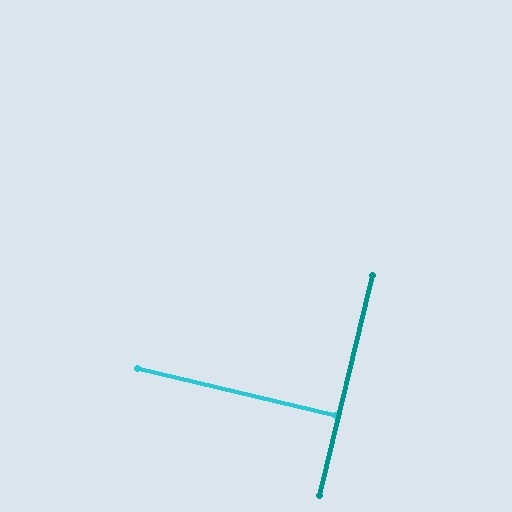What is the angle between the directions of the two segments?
Approximately 90 degrees.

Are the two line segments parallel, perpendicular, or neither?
Perpendicular — they meet at approximately 90°.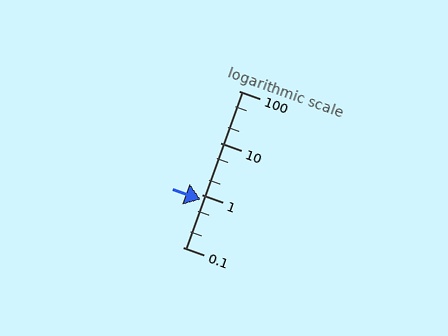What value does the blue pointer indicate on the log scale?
The pointer indicates approximately 0.83.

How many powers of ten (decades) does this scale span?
The scale spans 3 decades, from 0.1 to 100.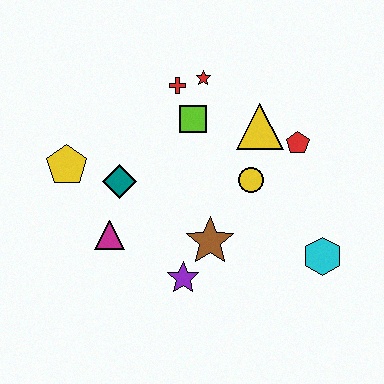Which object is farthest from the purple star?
The red star is farthest from the purple star.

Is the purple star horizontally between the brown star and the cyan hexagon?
No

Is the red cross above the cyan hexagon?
Yes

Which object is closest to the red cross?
The red star is closest to the red cross.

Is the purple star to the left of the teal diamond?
No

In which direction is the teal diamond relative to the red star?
The teal diamond is below the red star.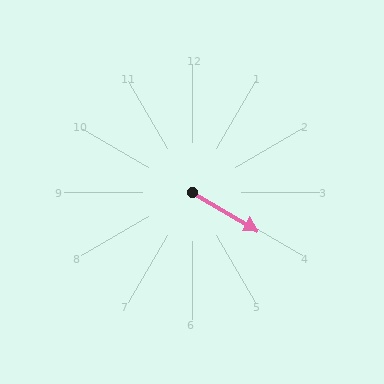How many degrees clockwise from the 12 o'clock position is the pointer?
Approximately 120 degrees.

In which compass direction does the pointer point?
Southeast.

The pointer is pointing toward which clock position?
Roughly 4 o'clock.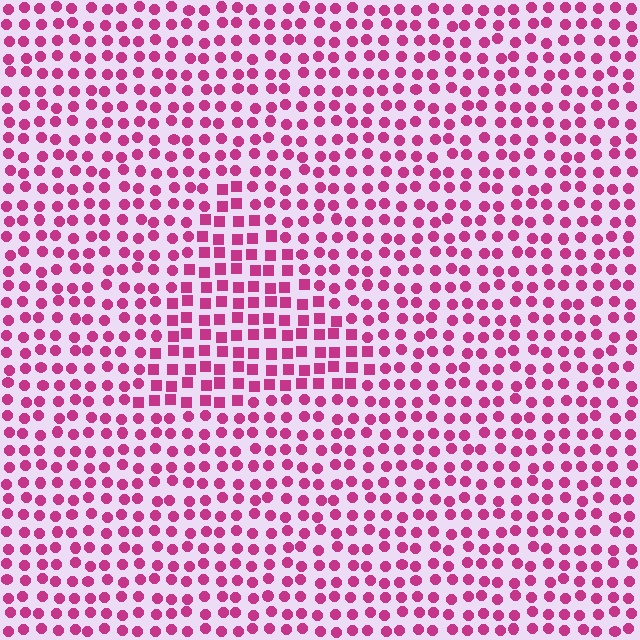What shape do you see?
I see a triangle.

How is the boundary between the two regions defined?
The boundary is defined by a change in element shape: squares inside vs. circles outside. All elements share the same color and spacing.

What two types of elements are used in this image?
The image uses squares inside the triangle region and circles outside it.